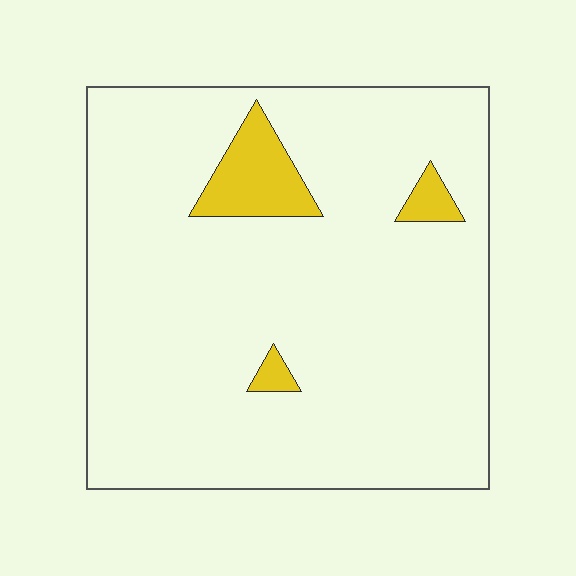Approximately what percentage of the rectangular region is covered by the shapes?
Approximately 5%.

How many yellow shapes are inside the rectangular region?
3.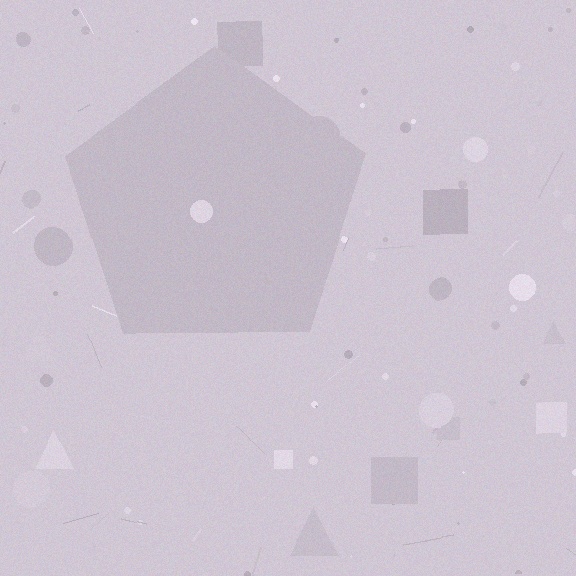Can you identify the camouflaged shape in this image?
The camouflaged shape is a pentagon.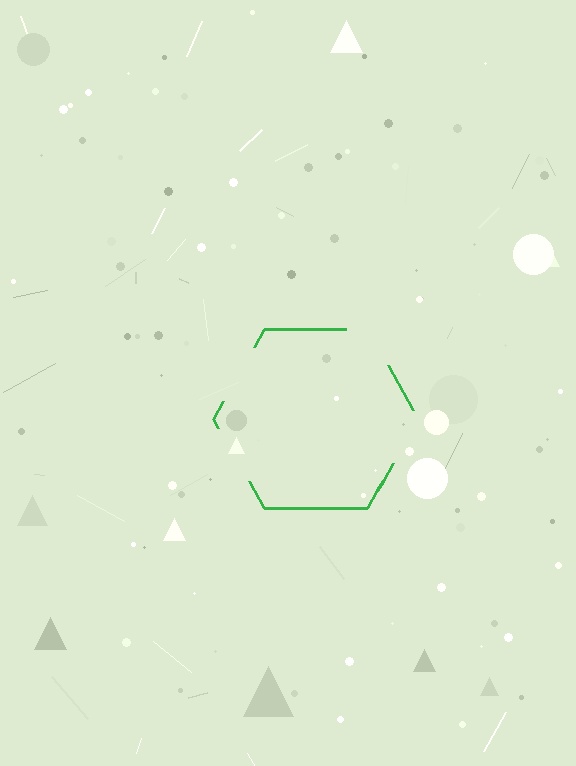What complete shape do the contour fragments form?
The contour fragments form a hexagon.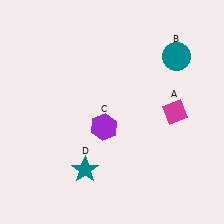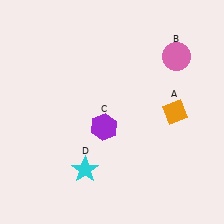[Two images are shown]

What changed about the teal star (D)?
In Image 1, D is teal. In Image 2, it changed to cyan.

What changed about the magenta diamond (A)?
In Image 1, A is magenta. In Image 2, it changed to orange.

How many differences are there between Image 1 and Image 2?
There are 3 differences between the two images.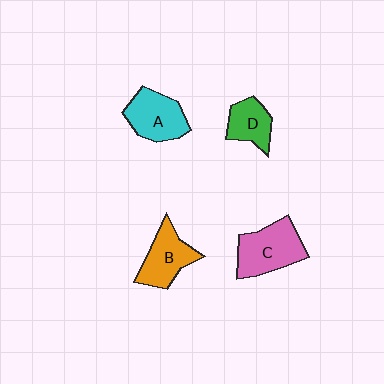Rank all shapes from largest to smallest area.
From largest to smallest: C (pink), A (cyan), B (orange), D (green).